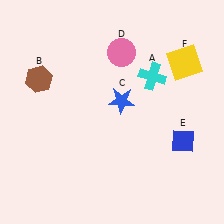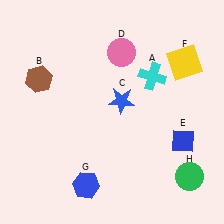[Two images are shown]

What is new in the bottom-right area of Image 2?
A green circle (H) was added in the bottom-right area of Image 2.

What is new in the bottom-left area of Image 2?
A blue hexagon (G) was added in the bottom-left area of Image 2.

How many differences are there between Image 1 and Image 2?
There are 2 differences between the two images.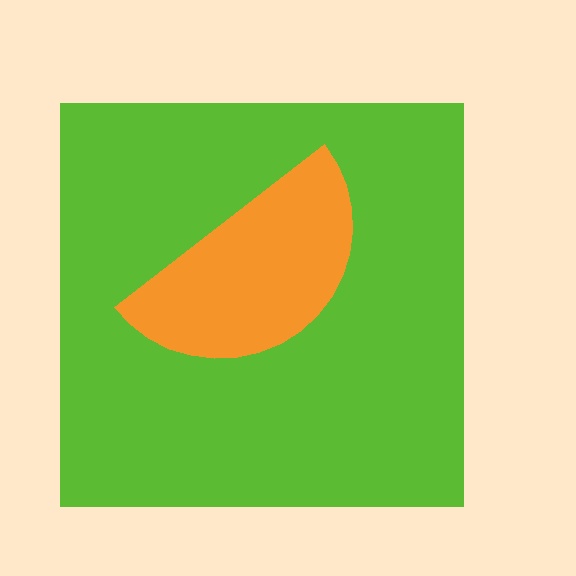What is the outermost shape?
The lime square.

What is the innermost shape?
The orange semicircle.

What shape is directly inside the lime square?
The orange semicircle.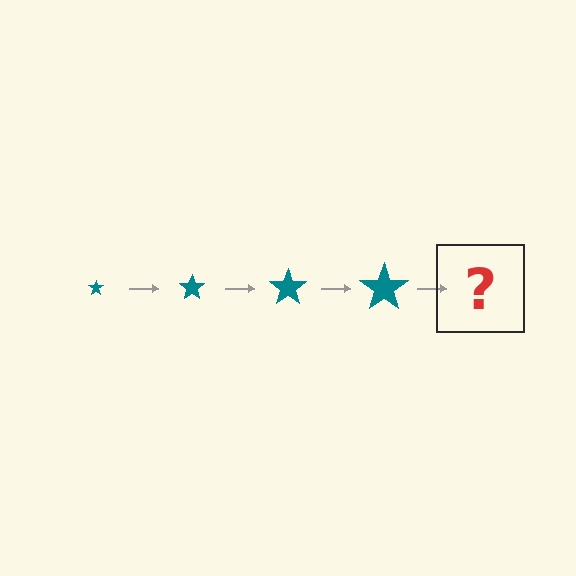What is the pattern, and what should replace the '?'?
The pattern is that the star gets progressively larger each step. The '?' should be a teal star, larger than the previous one.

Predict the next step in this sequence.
The next step is a teal star, larger than the previous one.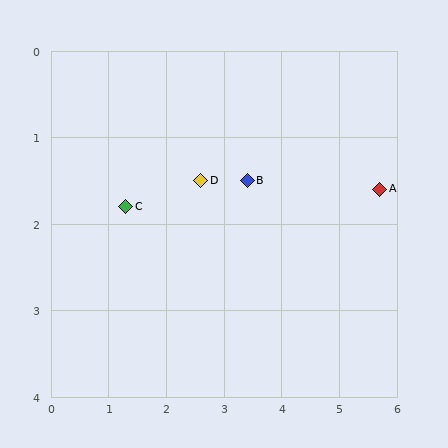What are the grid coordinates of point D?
Point D is at approximately (2.6, 1.5).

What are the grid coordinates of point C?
Point C is at approximately (1.3, 1.8).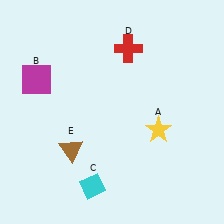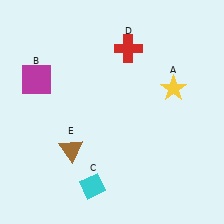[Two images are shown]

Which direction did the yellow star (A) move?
The yellow star (A) moved up.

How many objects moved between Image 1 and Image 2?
1 object moved between the two images.